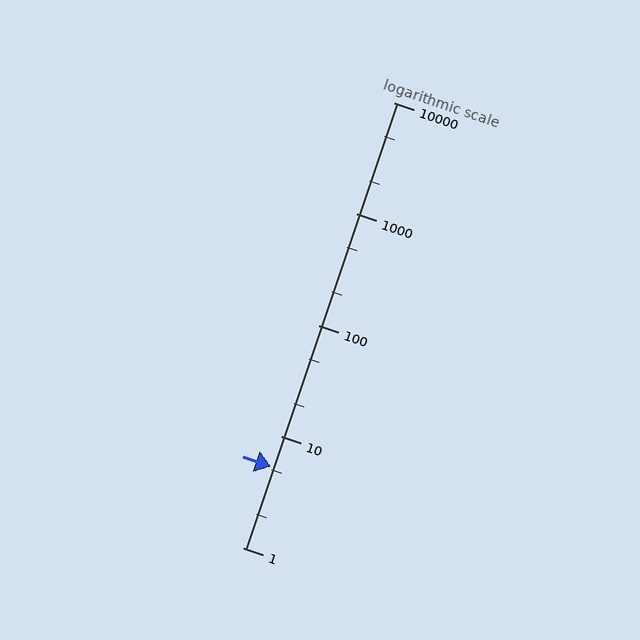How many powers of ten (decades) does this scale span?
The scale spans 4 decades, from 1 to 10000.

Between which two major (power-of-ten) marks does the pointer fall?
The pointer is between 1 and 10.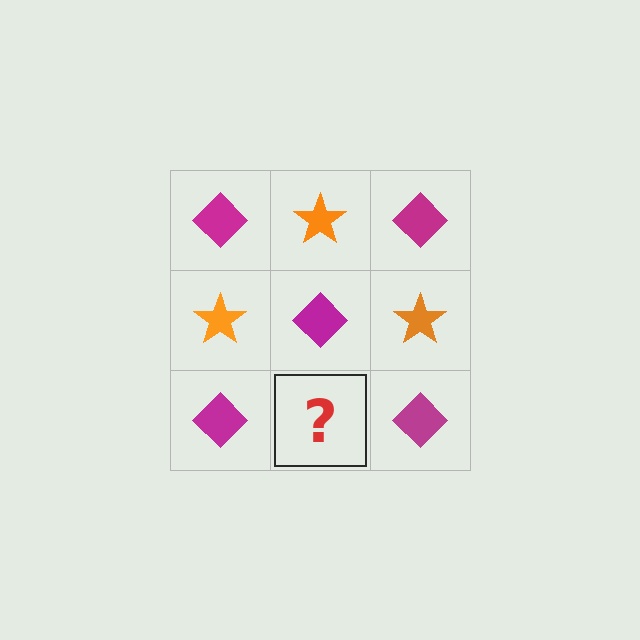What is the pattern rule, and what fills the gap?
The rule is that it alternates magenta diamond and orange star in a checkerboard pattern. The gap should be filled with an orange star.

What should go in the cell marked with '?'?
The missing cell should contain an orange star.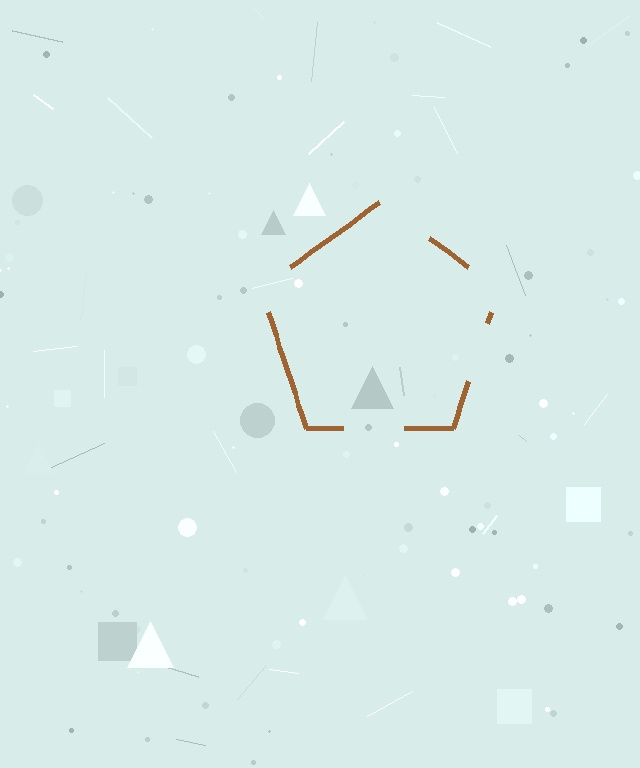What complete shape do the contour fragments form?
The contour fragments form a pentagon.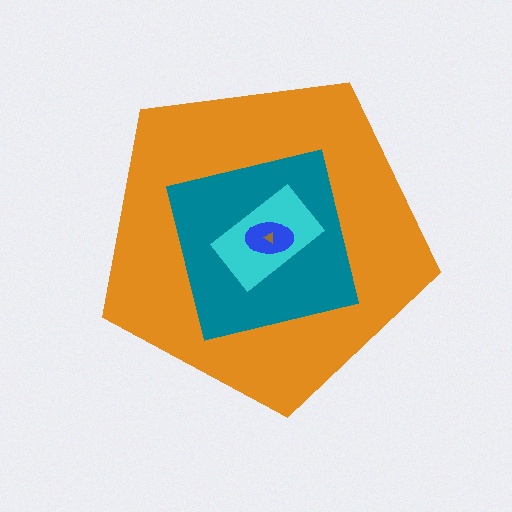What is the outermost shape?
The orange pentagon.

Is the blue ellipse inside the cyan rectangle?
Yes.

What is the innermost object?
The brown triangle.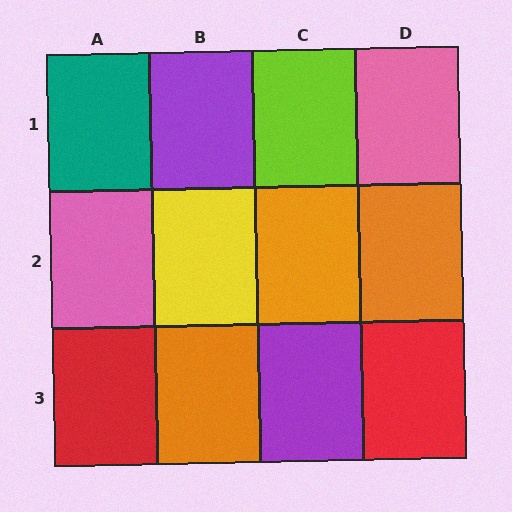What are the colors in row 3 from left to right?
Red, orange, purple, red.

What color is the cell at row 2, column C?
Orange.